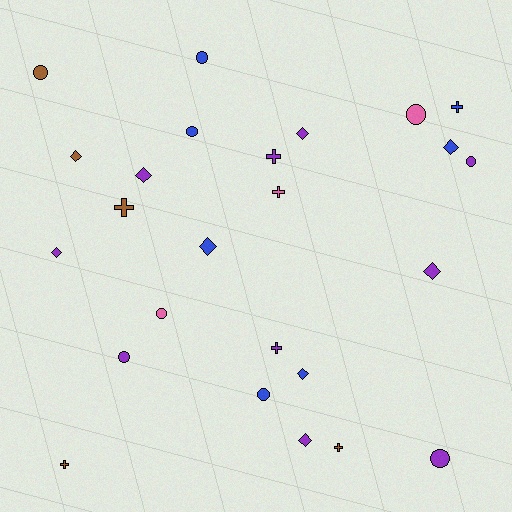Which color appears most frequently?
Purple, with 10 objects.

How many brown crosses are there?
There are 3 brown crosses.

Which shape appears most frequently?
Circle, with 9 objects.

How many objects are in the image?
There are 25 objects.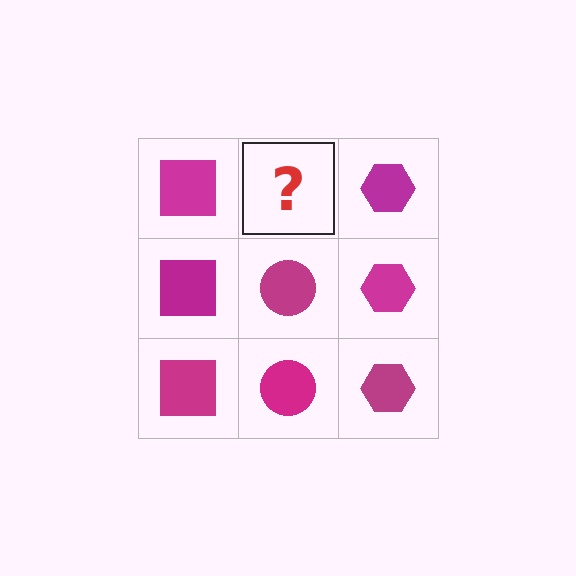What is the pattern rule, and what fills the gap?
The rule is that each column has a consistent shape. The gap should be filled with a magenta circle.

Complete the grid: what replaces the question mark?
The question mark should be replaced with a magenta circle.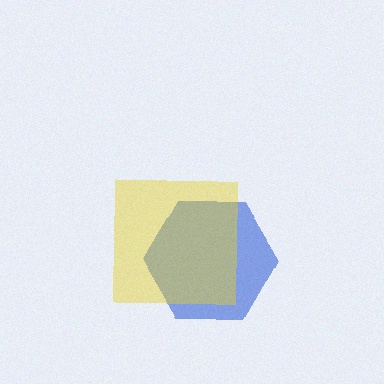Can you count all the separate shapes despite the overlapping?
Yes, there are 2 separate shapes.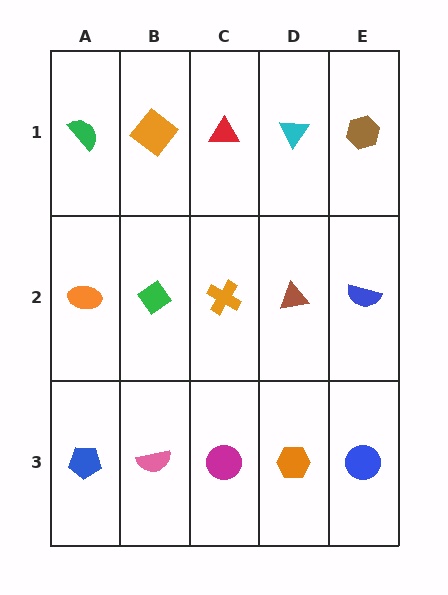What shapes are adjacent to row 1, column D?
A brown triangle (row 2, column D), a red triangle (row 1, column C), a brown hexagon (row 1, column E).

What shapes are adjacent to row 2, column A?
A green semicircle (row 1, column A), a blue pentagon (row 3, column A), a green diamond (row 2, column B).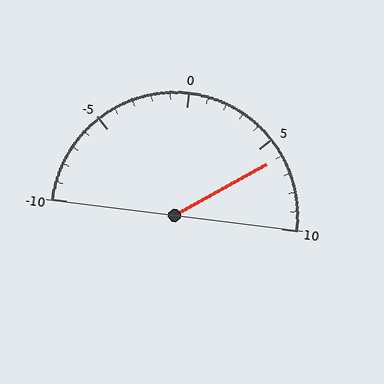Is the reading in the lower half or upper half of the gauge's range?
The reading is in the upper half of the range (-10 to 10).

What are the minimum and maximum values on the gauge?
The gauge ranges from -10 to 10.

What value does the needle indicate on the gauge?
The needle indicates approximately 6.